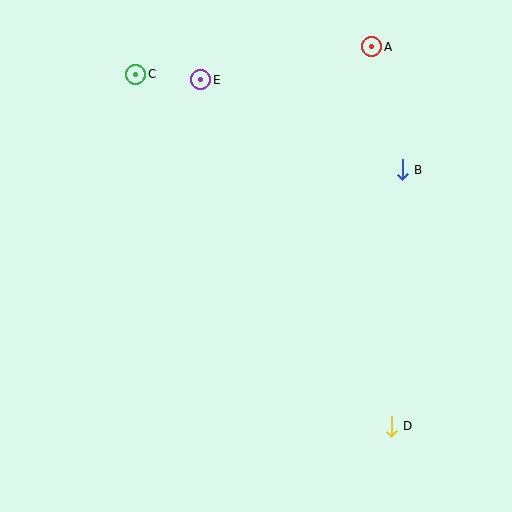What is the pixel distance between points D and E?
The distance between D and E is 395 pixels.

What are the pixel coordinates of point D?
Point D is at (391, 426).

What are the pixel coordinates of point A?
Point A is at (372, 47).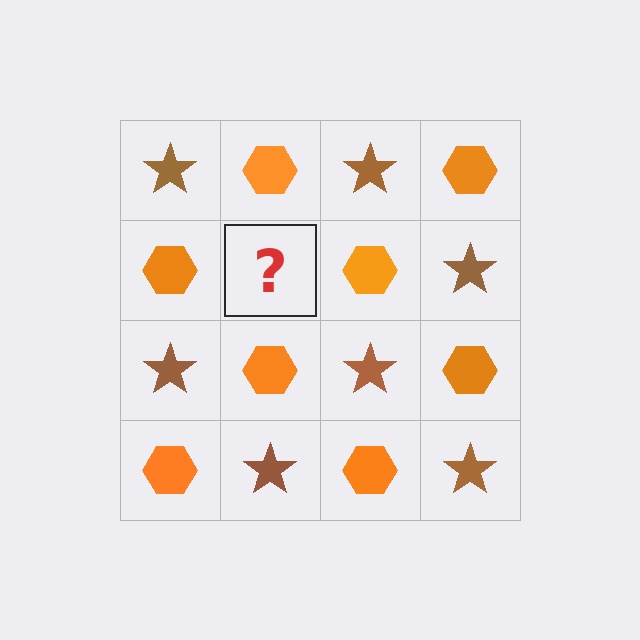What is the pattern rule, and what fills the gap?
The rule is that it alternates brown star and orange hexagon in a checkerboard pattern. The gap should be filled with a brown star.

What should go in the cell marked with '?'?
The missing cell should contain a brown star.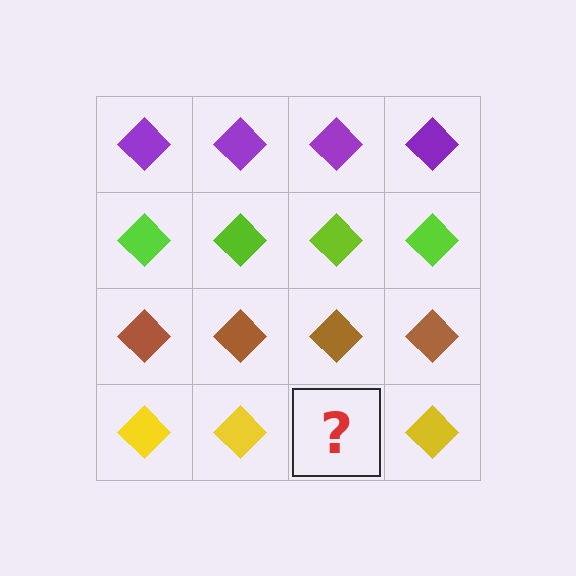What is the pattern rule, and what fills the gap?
The rule is that each row has a consistent color. The gap should be filled with a yellow diamond.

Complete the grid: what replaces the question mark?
The question mark should be replaced with a yellow diamond.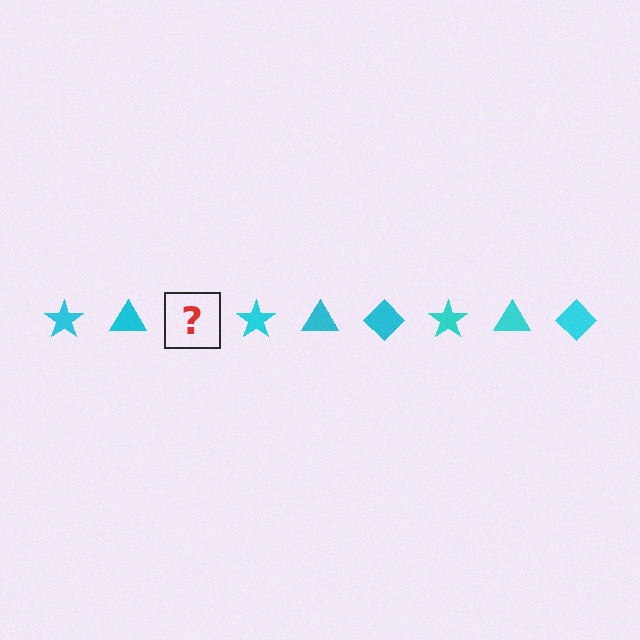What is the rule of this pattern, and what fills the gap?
The rule is that the pattern cycles through star, triangle, diamond shapes in cyan. The gap should be filled with a cyan diamond.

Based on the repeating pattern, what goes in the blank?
The blank should be a cyan diamond.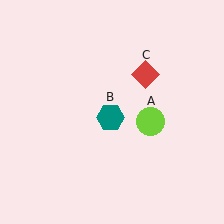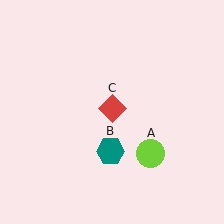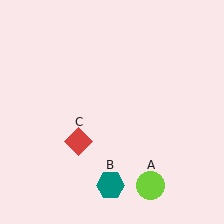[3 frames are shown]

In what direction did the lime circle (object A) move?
The lime circle (object A) moved down.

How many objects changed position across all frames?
3 objects changed position: lime circle (object A), teal hexagon (object B), red diamond (object C).